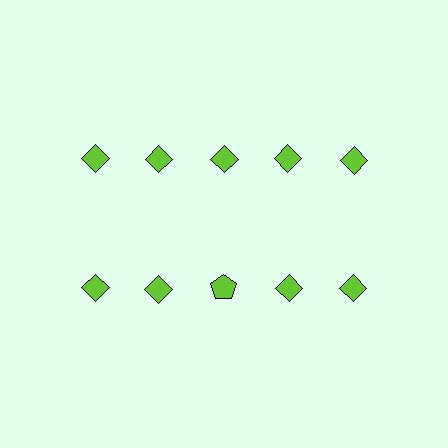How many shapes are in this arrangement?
There are 10 shapes arranged in a grid pattern.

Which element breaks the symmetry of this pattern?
The lime pentagon in the second row, center column breaks the symmetry. All other shapes are lime diamonds.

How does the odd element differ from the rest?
It has a different shape: pentagon instead of diamond.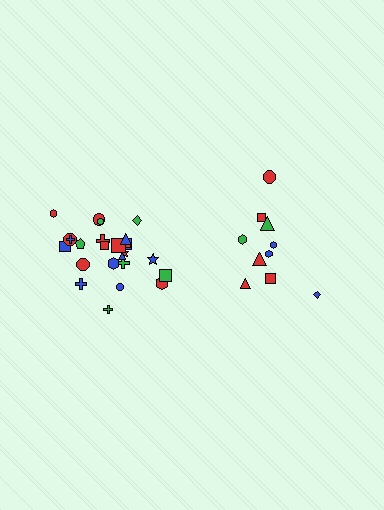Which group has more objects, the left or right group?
The left group.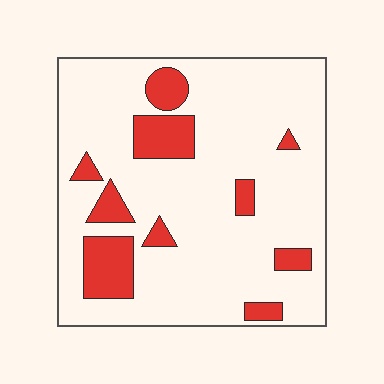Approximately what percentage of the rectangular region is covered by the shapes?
Approximately 15%.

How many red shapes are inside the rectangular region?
10.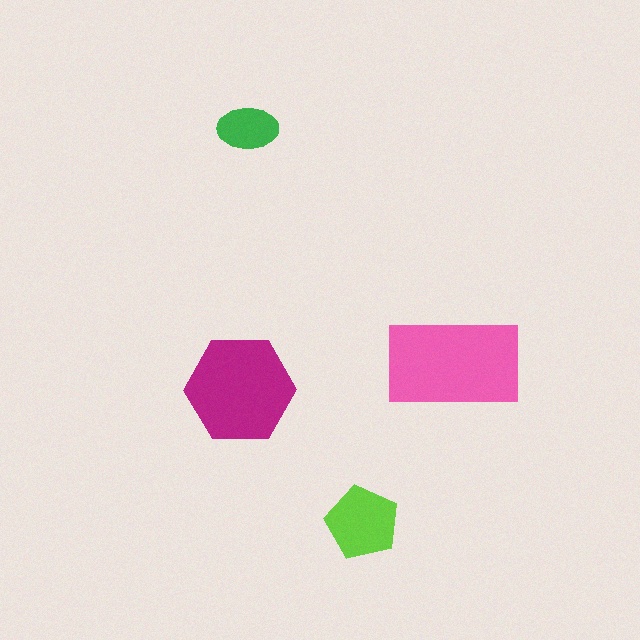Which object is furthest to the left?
The magenta hexagon is leftmost.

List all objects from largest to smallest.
The pink rectangle, the magenta hexagon, the lime pentagon, the green ellipse.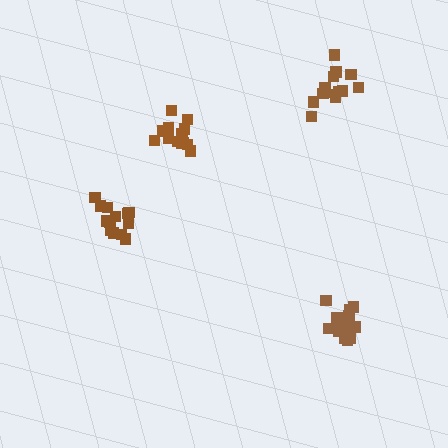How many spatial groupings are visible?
There are 4 spatial groupings.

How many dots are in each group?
Group 1: 14 dots, Group 2: 13 dots, Group 3: 14 dots, Group 4: 18 dots (59 total).